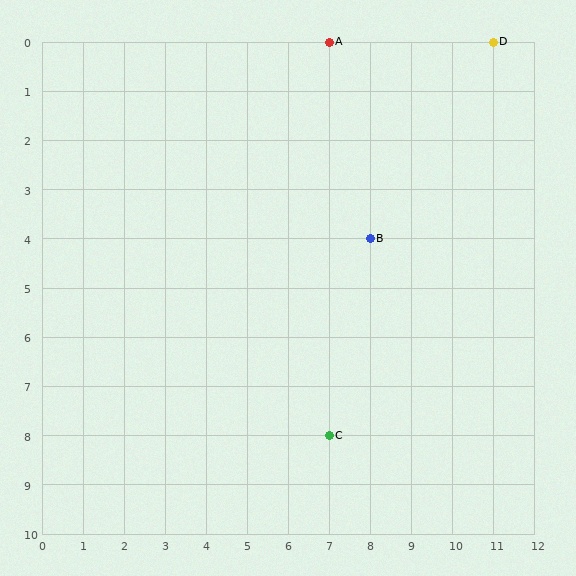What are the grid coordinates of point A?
Point A is at grid coordinates (7, 0).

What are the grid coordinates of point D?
Point D is at grid coordinates (11, 0).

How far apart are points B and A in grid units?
Points B and A are 1 column and 4 rows apart (about 4.1 grid units diagonally).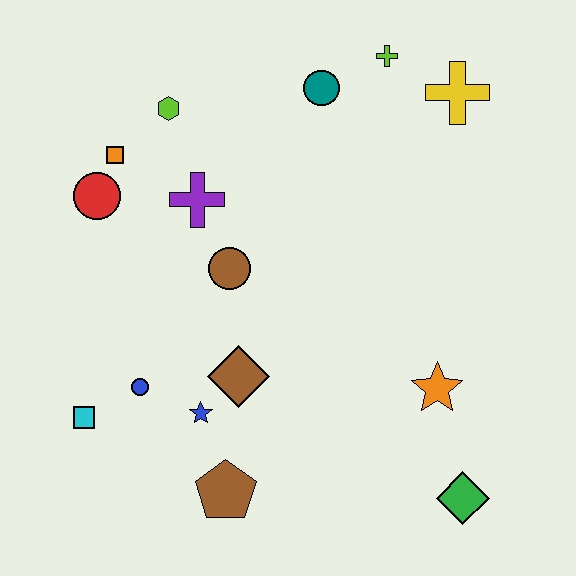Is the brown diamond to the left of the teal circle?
Yes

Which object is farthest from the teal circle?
The green diamond is farthest from the teal circle.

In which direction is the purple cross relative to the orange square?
The purple cross is to the right of the orange square.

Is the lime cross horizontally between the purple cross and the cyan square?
No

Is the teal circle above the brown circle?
Yes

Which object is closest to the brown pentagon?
The blue star is closest to the brown pentagon.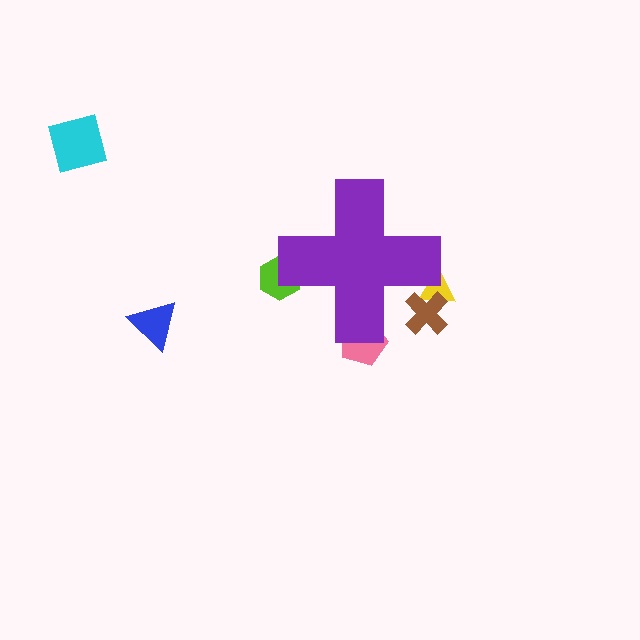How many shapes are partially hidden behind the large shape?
4 shapes are partially hidden.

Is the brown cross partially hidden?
Yes, the brown cross is partially hidden behind the purple cross.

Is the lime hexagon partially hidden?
Yes, the lime hexagon is partially hidden behind the purple cross.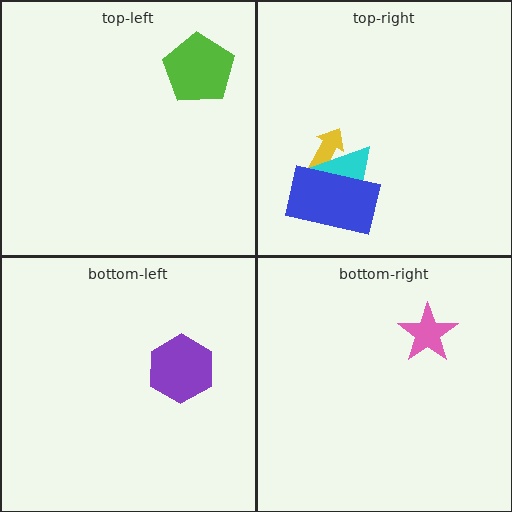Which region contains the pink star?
The bottom-right region.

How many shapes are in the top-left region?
1.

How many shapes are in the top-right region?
3.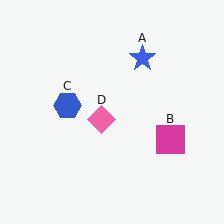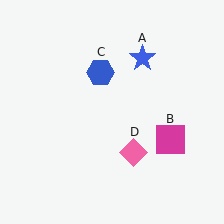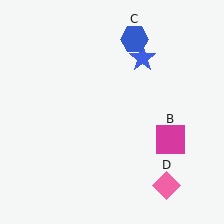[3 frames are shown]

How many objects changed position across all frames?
2 objects changed position: blue hexagon (object C), pink diamond (object D).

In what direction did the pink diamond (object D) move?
The pink diamond (object D) moved down and to the right.